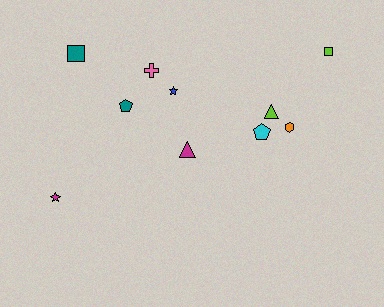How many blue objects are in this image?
There is 1 blue object.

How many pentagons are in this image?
There are 2 pentagons.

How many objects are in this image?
There are 10 objects.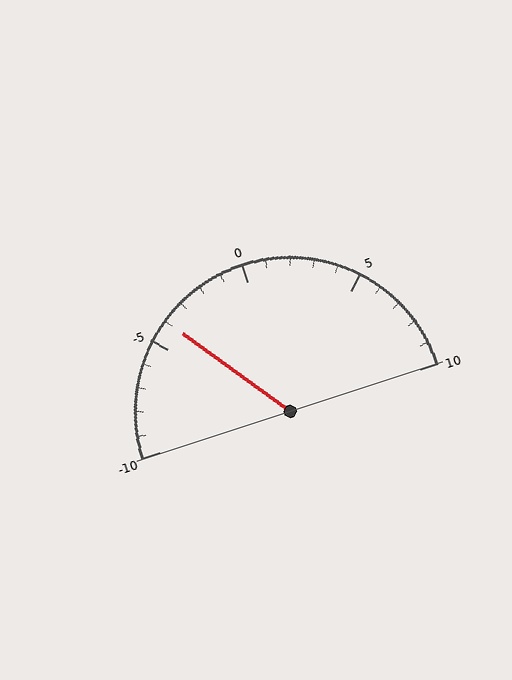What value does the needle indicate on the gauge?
The needle indicates approximately -4.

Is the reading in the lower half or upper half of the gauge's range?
The reading is in the lower half of the range (-10 to 10).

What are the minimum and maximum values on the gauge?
The gauge ranges from -10 to 10.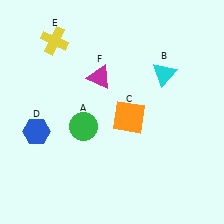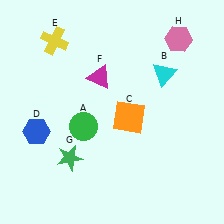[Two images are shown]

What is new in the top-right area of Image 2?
A pink hexagon (H) was added in the top-right area of Image 2.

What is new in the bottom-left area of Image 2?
A green star (G) was added in the bottom-left area of Image 2.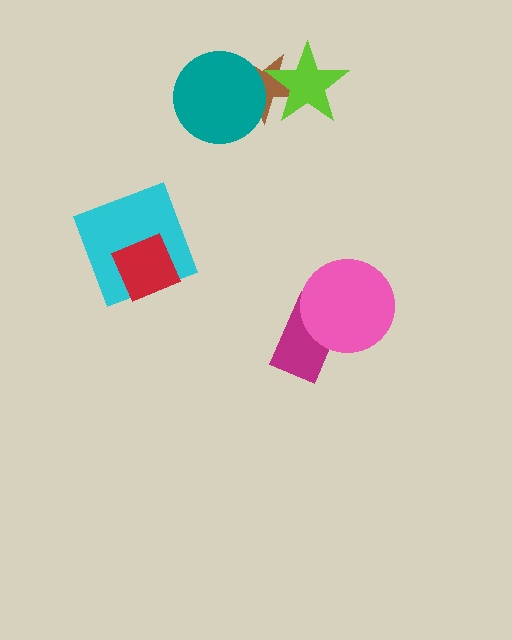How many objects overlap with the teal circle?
1 object overlaps with the teal circle.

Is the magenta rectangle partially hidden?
Yes, it is partially covered by another shape.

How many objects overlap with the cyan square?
1 object overlaps with the cyan square.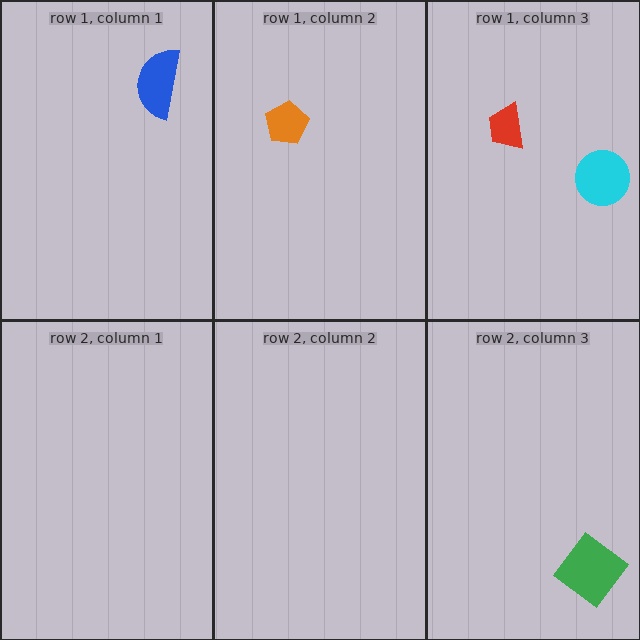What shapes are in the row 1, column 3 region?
The red trapezoid, the cyan circle.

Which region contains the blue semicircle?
The row 1, column 1 region.